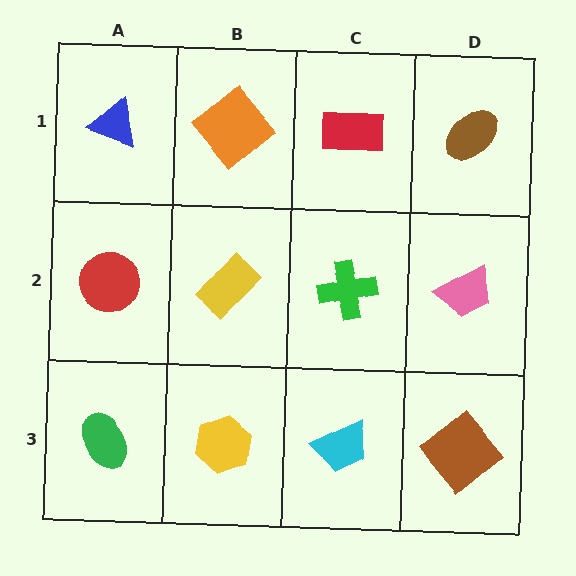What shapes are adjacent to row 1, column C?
A green cross (row 2, column C), an orange diamond (row 1, column B), a brown ellipse (row 1, column D).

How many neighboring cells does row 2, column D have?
3.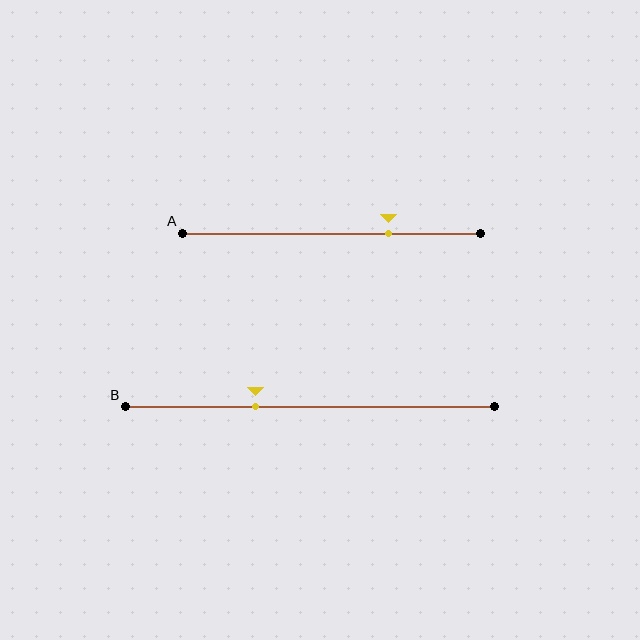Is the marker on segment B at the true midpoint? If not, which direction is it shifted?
No, the marker on segment B is shifted to the left by about 15% of the segment length.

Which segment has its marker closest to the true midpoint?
Segment B has its marker closest to the true midpoint.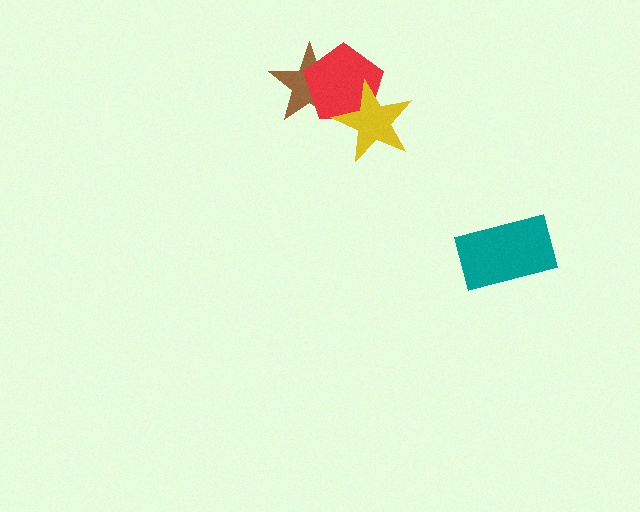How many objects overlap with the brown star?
2 objects overlap with the brown star.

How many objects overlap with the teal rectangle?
0 objects overlap with the teal rectangle.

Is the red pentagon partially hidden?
Yes, it is partially covered by another shape.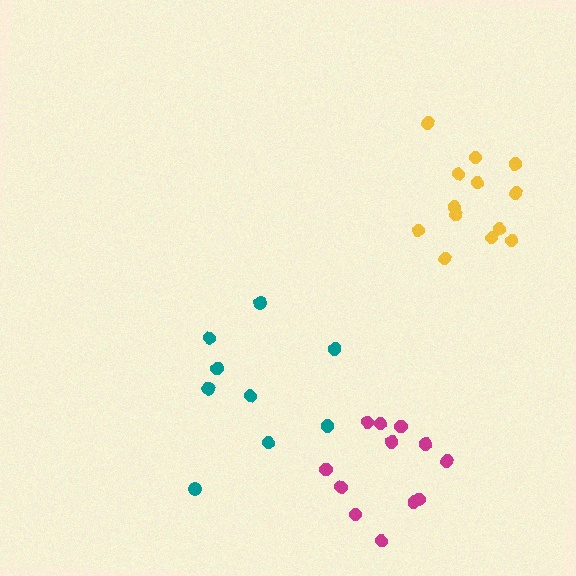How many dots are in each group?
Group 1: 9 dots, Group 2: 12 dots, Group 3: 13 dots (34 total).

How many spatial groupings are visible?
There are 3 spatial groupings.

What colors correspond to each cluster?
The clusters are colored: teal, magenta, yellow.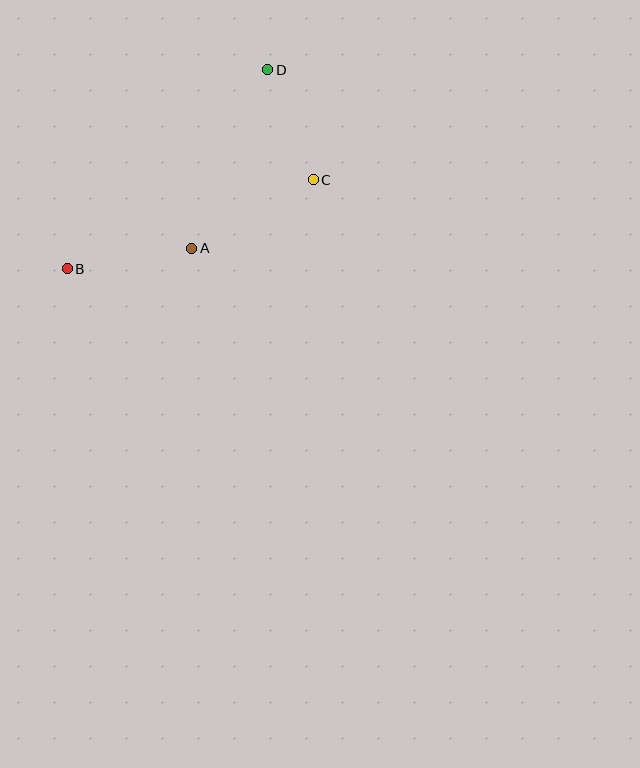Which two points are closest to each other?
Points C and D are closest to each other.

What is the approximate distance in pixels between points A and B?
The distance between A and B is approximately 126 pixels.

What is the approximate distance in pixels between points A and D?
The distance between A and D is approximately 194 pixels.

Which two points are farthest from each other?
Points B and D are farthest from each other.